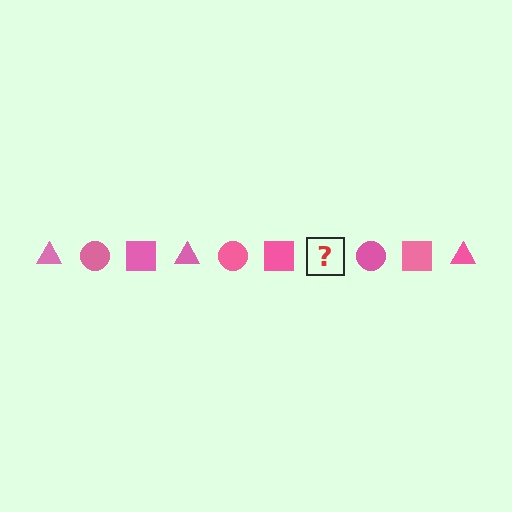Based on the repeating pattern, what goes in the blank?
The blank should be a pink triangle.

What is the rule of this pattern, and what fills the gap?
The rule is that the pattern cycles through triangle, circle, square shapes in pink. The gap should be filled with a pink triangle.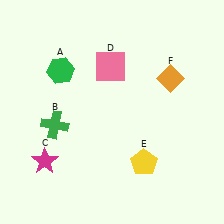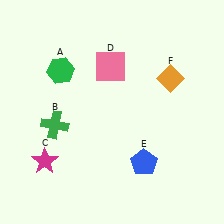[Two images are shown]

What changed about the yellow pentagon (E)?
In Image 1, E is yellow. In Image 2, it changed to blue.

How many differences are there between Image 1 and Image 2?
There is 1 difference between the two images.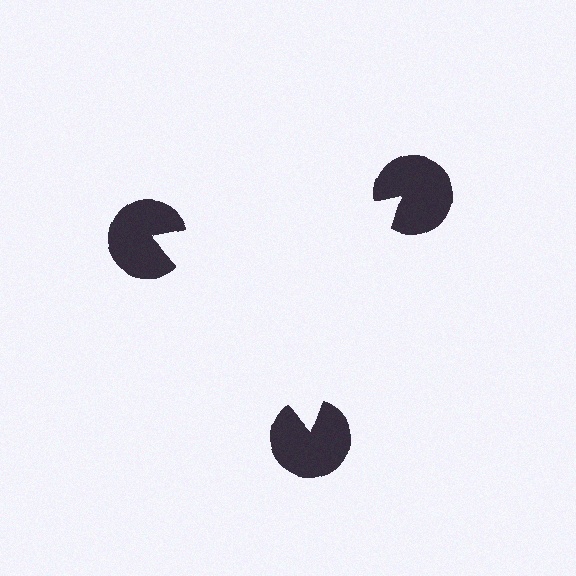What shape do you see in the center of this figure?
An illusory triangle — its edges are inferred from the aligned wedge cuts in the pac-man discs, not physically drawn.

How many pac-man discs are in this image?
There are 3 — one at each vertex of the illusory triangle.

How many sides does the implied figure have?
3 sides.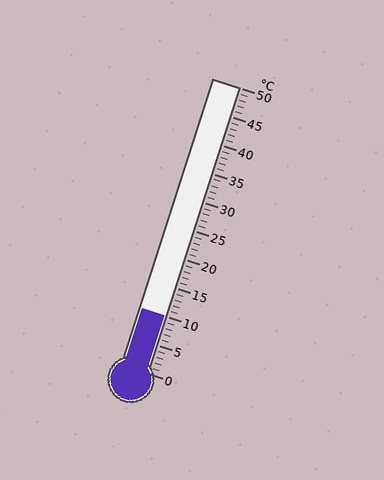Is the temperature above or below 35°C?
The temperature is below 35°C.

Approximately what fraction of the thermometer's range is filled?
The thermometer is filled to approximately 20% of its range.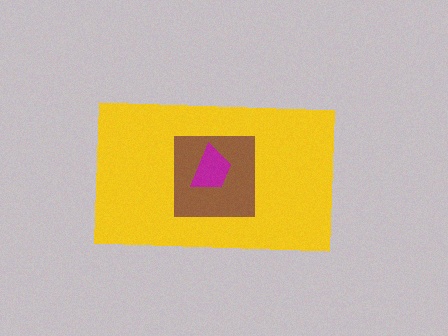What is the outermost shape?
The yellow rectangle.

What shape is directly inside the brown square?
The magenta trapezoid.